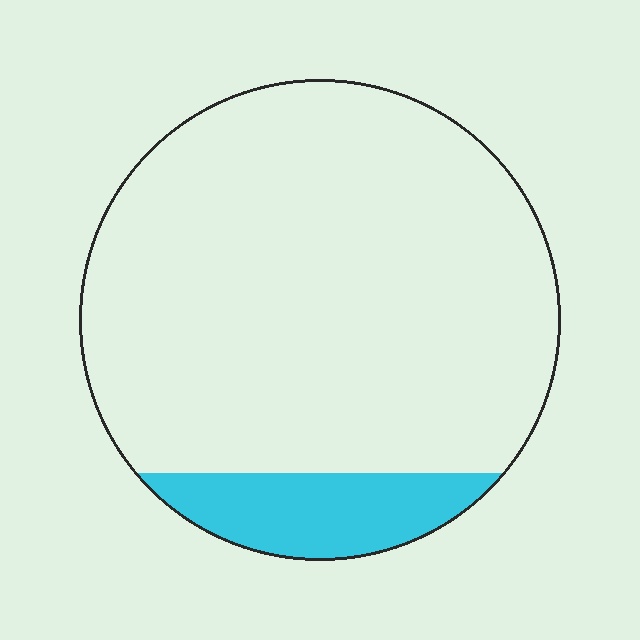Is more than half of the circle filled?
No.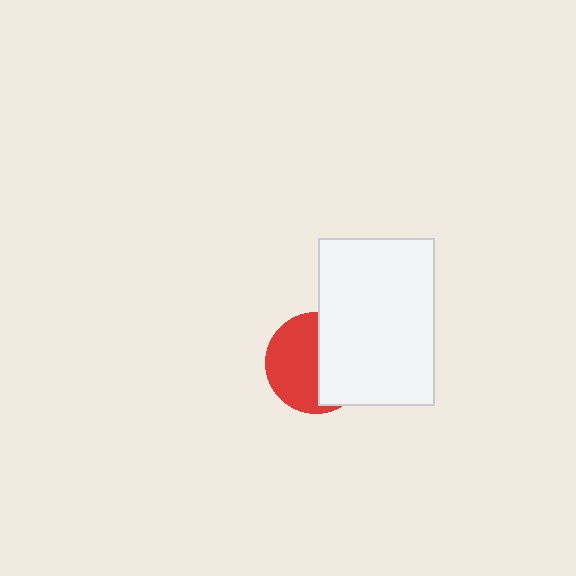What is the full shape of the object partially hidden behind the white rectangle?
The partially hidden object is a red circle.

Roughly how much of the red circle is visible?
About half of it is visible (roughly 54%).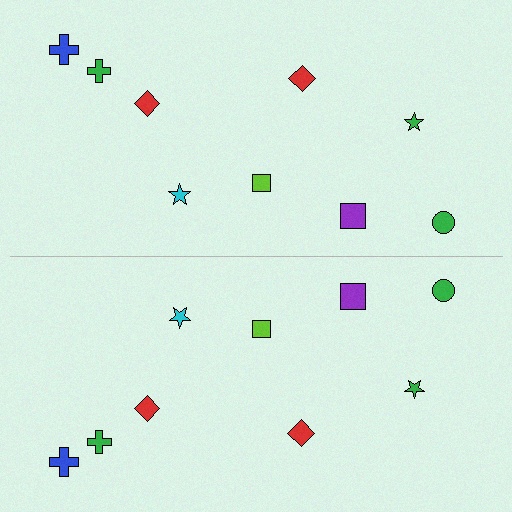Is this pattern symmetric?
Yes, this pattern has bilateral (reflection) symmetry.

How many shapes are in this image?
There are 18 shapes in this image.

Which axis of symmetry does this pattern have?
The pattern has a horizontal axis of symmetry running through the center of the image.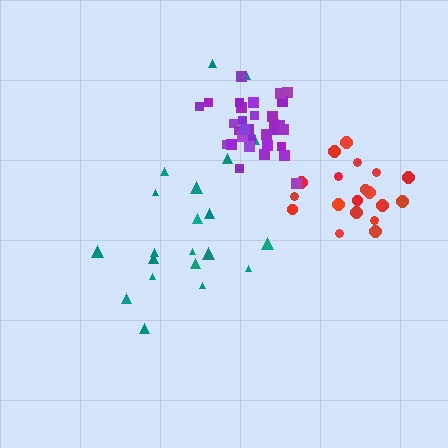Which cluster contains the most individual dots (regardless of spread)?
Purple (34).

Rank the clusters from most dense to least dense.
purple, red, teal.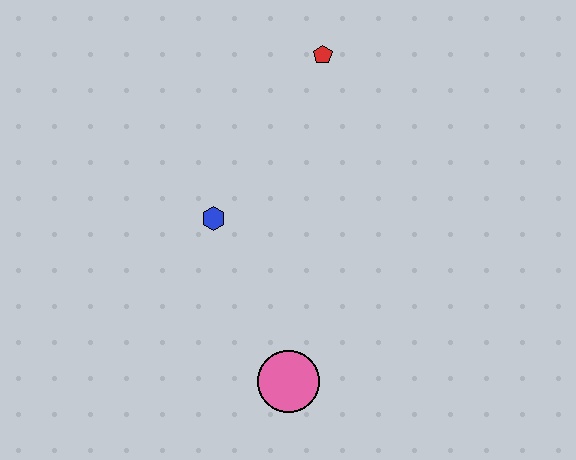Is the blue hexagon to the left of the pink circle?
Yes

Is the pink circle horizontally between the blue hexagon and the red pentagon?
Yes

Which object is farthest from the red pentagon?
The pink circle is farthest from the red pentagon.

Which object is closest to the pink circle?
The blue hexagon is closest to the pink circle.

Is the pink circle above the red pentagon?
No